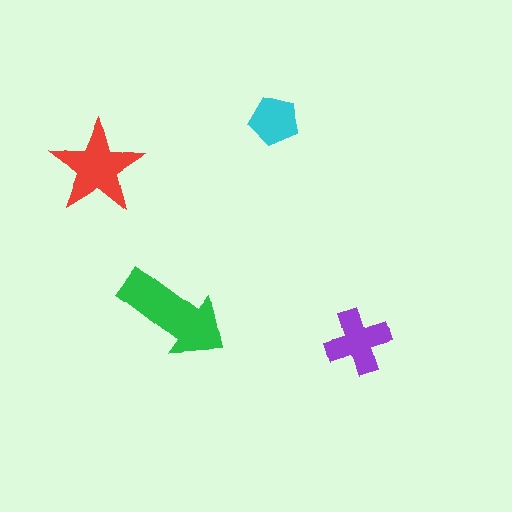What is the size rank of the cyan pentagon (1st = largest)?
4th.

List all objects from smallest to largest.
The cyan pentagon, the purple cross, the red star, the green arrow.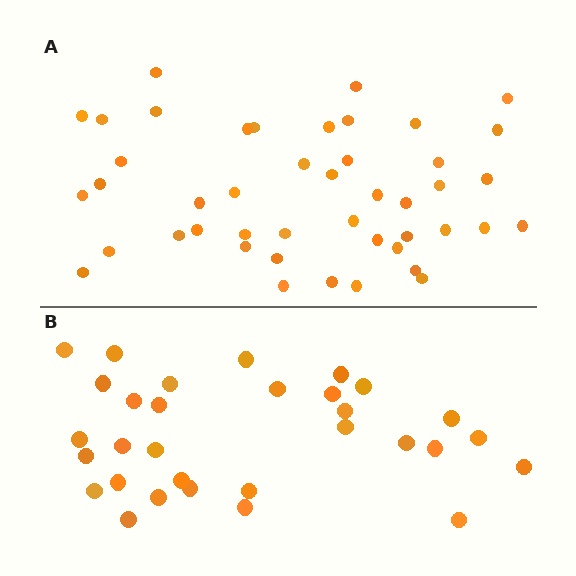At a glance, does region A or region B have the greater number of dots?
Region A (the top region) has more dots.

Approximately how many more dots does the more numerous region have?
Region A has approximately 15 more dots than region B.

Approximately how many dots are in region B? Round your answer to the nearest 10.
About 30 dots. (The exact count is 31, which rounds to 30.)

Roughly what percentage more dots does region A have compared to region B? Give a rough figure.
About 45% more.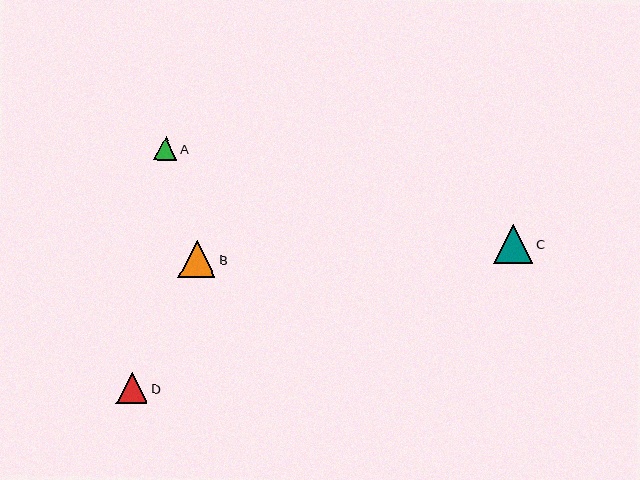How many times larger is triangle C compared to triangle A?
Triangle C is approximately 1.7 times the size of triangle A.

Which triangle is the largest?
Triangle C is the largest with a size of approximately 40 pixels.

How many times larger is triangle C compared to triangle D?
Triangle C is approximately 1.3 times the size of triangle D.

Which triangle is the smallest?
Triangle A is the smallest with a size of approximately 23 pixels.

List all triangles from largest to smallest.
From largest to smallest: C, B, D, A.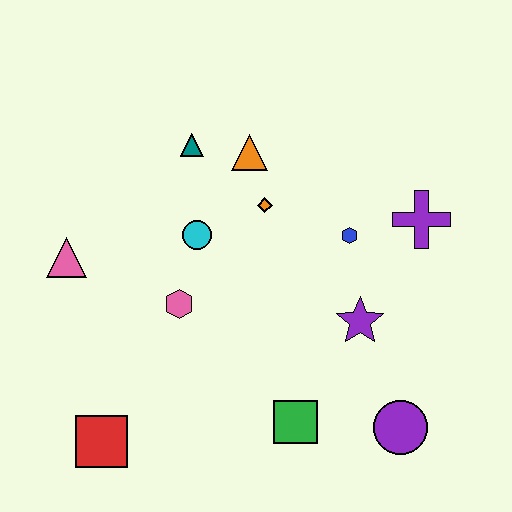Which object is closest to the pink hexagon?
The cyan circle is closest to the pink hexagon.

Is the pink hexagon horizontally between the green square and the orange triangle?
No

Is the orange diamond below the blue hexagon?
No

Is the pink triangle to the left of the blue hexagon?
Yes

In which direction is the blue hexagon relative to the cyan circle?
The blue hexagon is to the right of the cyan circle.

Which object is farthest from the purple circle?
The pink triangle is farthest from the purple circle.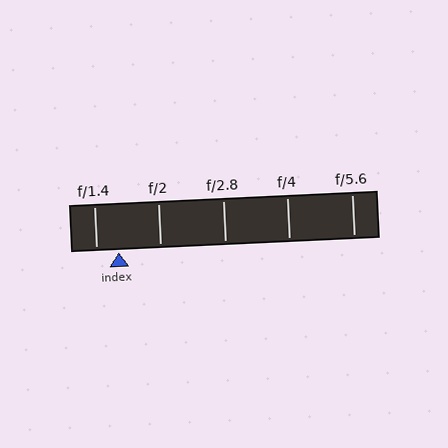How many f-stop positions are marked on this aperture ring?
There are 5 f-stop positions marked.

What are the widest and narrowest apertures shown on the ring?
The widest aperture shown is f/1.4 and the narrowest is f/5.6.